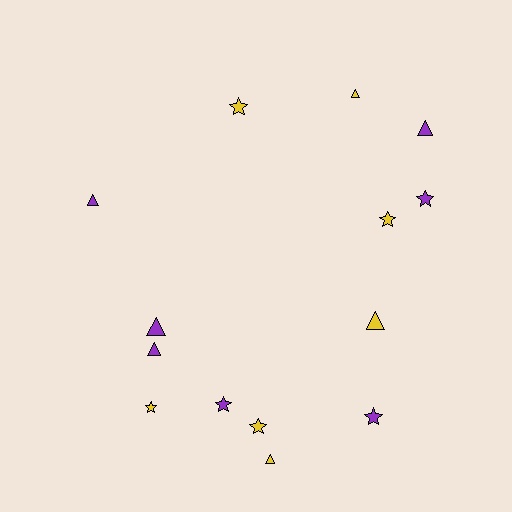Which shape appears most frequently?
Triangle, with 7 objects.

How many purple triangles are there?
There are 4 purple triangles.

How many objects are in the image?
There are 14 objects.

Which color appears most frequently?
Yellow, with 7 objects.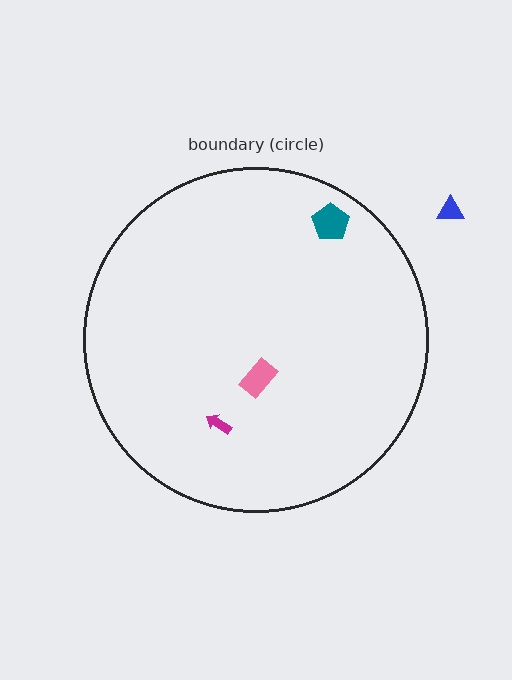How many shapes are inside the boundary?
3 inside, 1 outside.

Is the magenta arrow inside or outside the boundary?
Inside.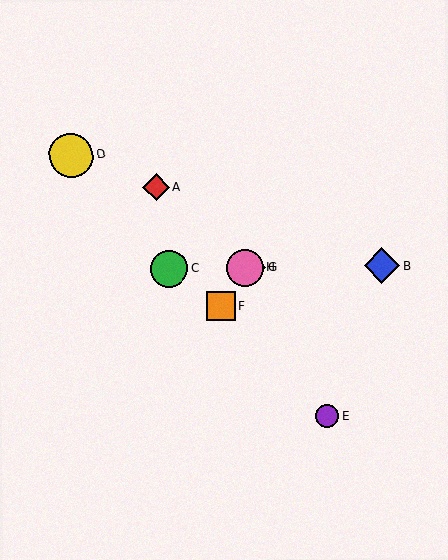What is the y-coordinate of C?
Object C is at y≈268.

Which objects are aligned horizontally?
Objects B, C, G, H are aligned horizontally.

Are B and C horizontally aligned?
Yes, both are at y≈266.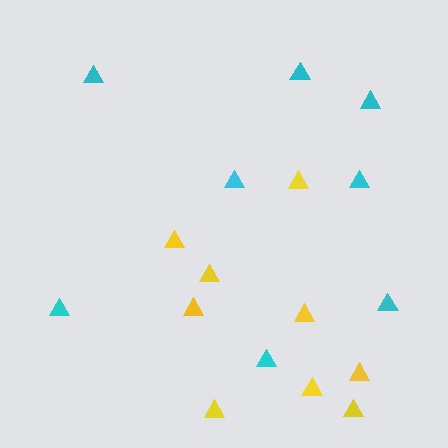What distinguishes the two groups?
There are 2 groups: one group of cyan triangles (8) and one group of yellow triangles (9).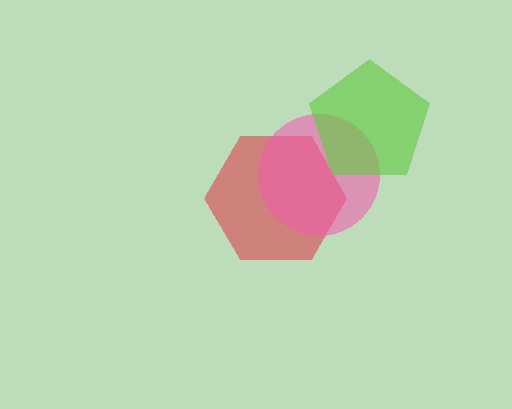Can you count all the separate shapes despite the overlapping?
Yes, there are 3 separate shapes.